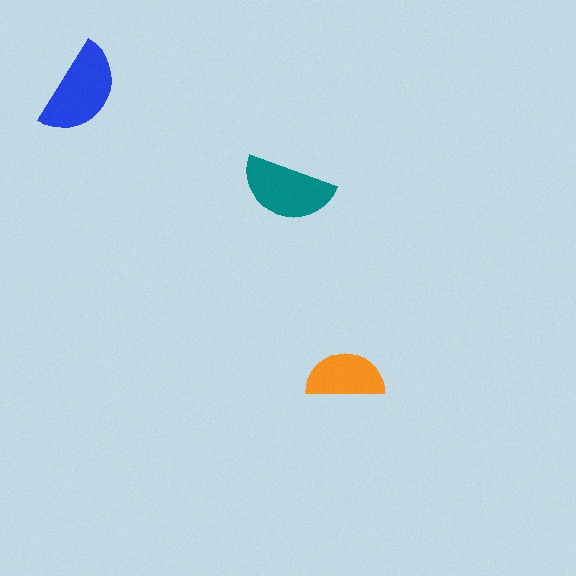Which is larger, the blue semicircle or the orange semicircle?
The blue one.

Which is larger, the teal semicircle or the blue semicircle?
The blue one.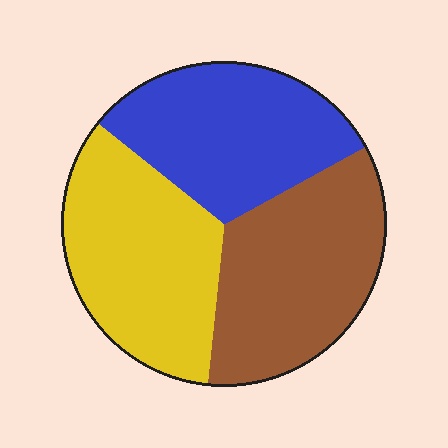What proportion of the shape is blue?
Blue covers about 30% of the shape.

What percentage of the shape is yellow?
Yellow takes up about one third (1/3) of the shape.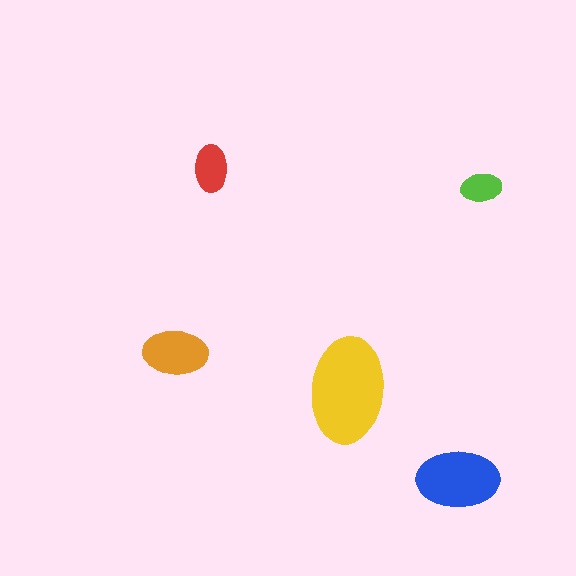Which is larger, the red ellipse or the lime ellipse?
The red one.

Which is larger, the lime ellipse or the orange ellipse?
The orange one.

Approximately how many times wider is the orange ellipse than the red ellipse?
About 1.5 times wider.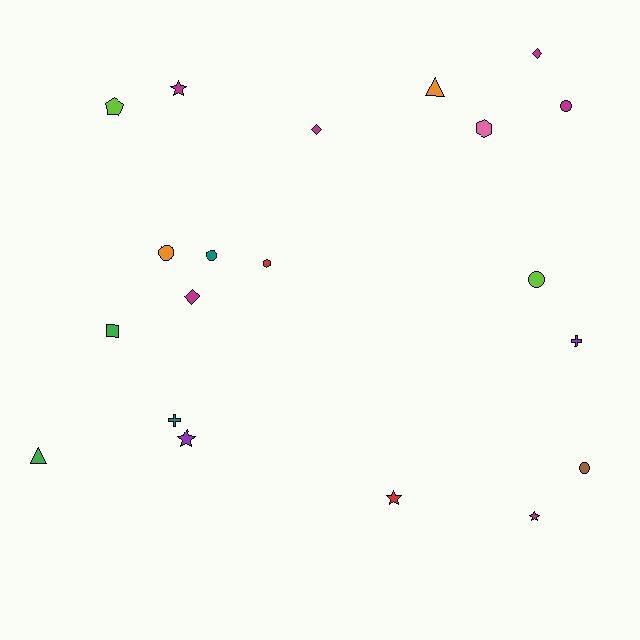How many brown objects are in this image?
There is 1 brown object.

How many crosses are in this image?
There are 2 crosses.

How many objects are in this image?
There are 20 objects.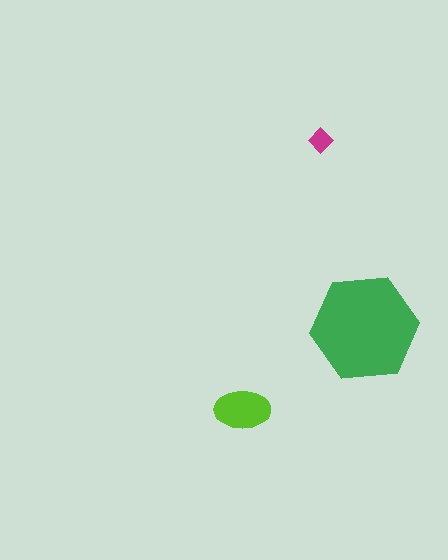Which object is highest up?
The magenta diamond is topmost.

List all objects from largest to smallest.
The green hexagon, the lime ellipse, the magenta diamond.